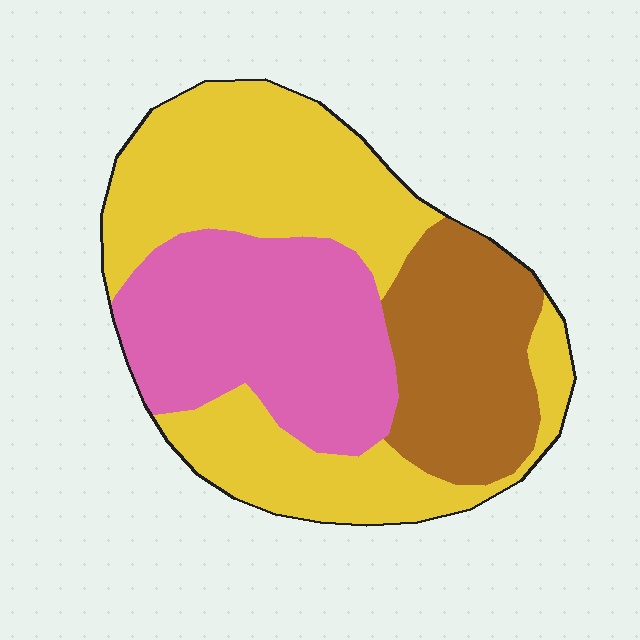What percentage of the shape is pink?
Pink covers around 30% of the shape.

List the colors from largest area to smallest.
From largest to smallest: yellow, pink, brown.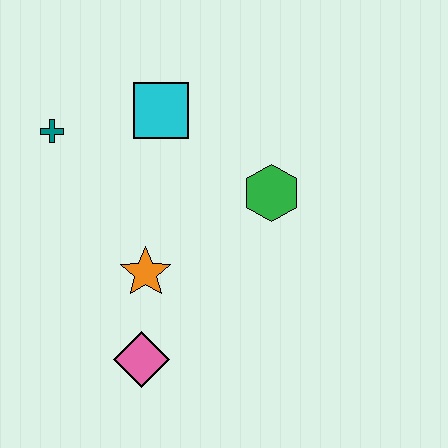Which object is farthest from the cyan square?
The pink diamond is farthest from the cyan square.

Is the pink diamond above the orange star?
No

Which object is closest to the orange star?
The pink diamond is closest to the orange star.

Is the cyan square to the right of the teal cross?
Yes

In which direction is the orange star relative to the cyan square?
The orange star is below the cyan square.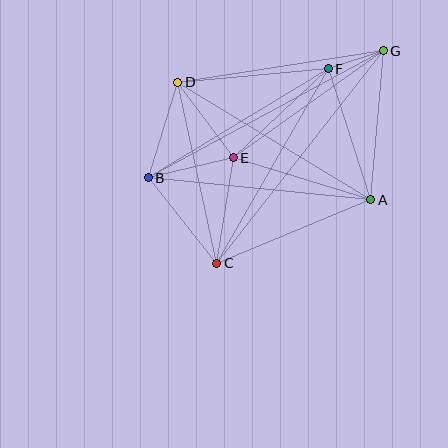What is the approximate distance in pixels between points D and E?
The distance between D and E is approximately 93 pixels.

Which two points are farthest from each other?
Points C and G are farthest from each other.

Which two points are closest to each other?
Points F and G are closest to each other.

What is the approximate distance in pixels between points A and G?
The distance between A and G is approximately 149 pixels.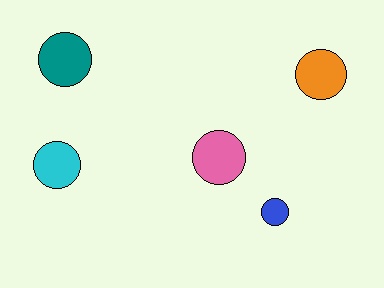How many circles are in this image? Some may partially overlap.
There are 5 circles.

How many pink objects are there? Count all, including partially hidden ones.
There is 1 pink object.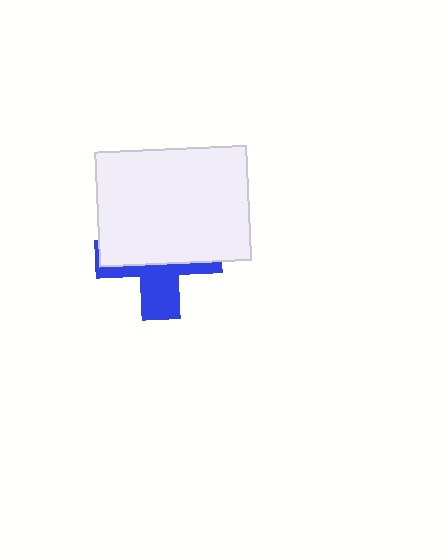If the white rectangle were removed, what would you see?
You would see the complete blue cross.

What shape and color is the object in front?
The object in front is a white rectangle.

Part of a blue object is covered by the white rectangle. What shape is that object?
It is a cross.